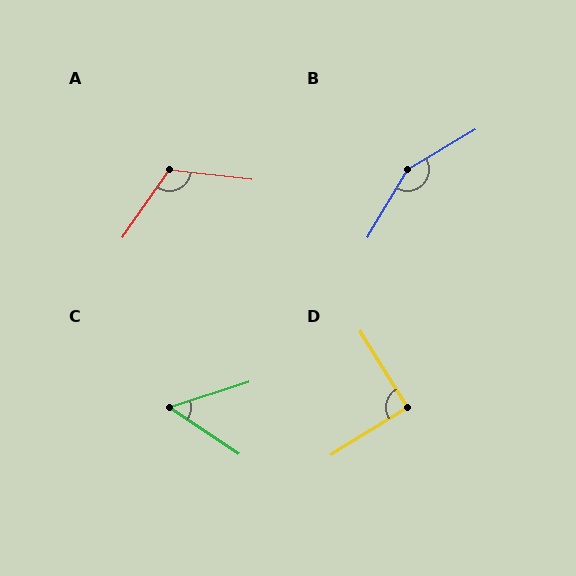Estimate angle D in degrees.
Approximately 90 degrees.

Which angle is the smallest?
C, at approximately 52 degrees.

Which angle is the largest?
B, at approximately 151 degrees.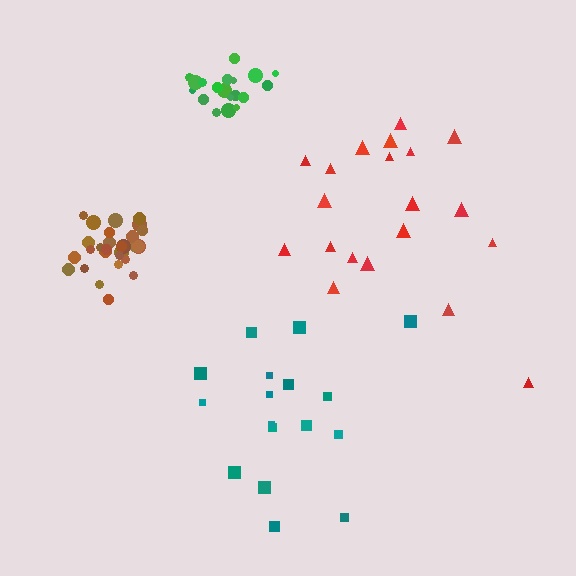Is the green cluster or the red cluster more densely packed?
Green.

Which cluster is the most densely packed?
Brown.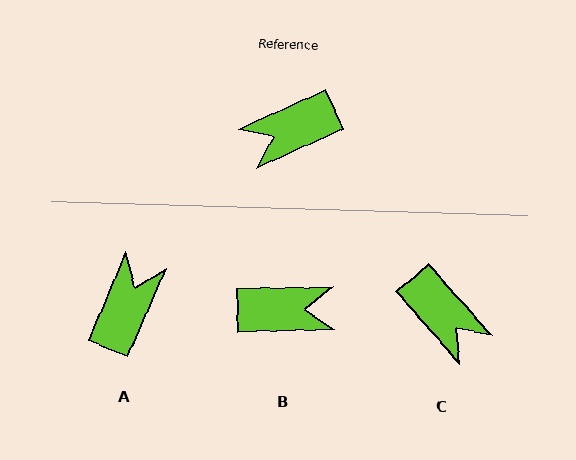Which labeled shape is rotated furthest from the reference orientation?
B, about 157 degrees away.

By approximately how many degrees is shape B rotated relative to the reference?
Approximately 157 degrees counter-clockwise.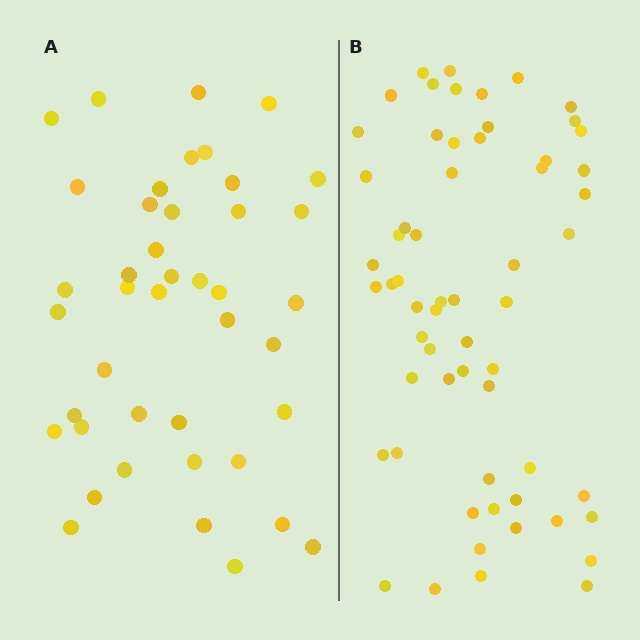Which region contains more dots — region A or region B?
Region B (the right region) has more dots.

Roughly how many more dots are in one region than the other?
Region B has approximately 20 more dots than region A.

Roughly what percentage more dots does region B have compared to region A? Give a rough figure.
About 45% more.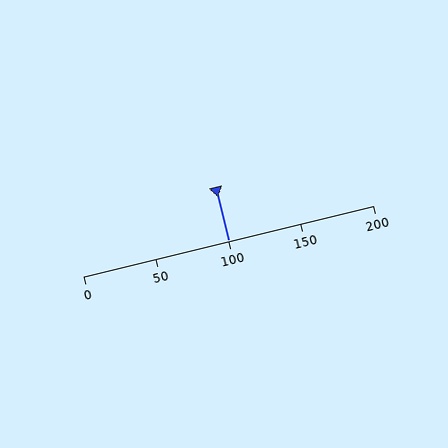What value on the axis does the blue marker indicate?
The marker indicates approximately 100.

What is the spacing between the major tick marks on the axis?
The major ticks are spaced 50 apart.